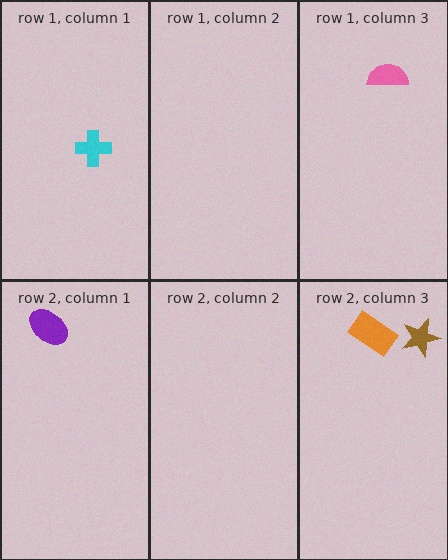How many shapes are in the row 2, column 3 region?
2.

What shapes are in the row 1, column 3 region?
The pink semicircle.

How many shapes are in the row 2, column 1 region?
1.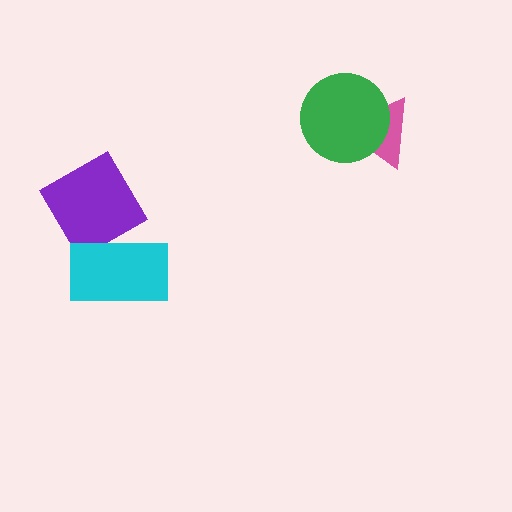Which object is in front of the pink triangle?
The green circle is in front of the pink triangle.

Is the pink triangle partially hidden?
Yes, it is partially covered by another shape.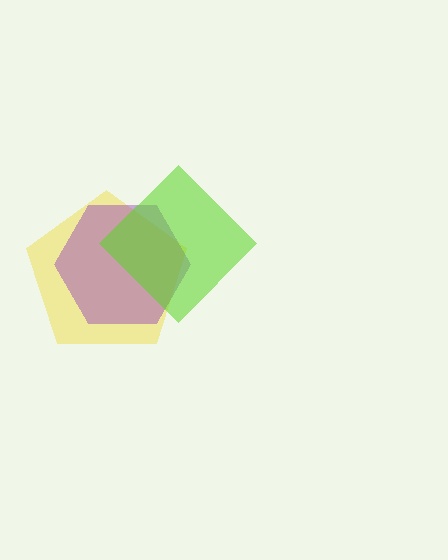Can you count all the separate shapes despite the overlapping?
Yes, there are 3 separate shapes.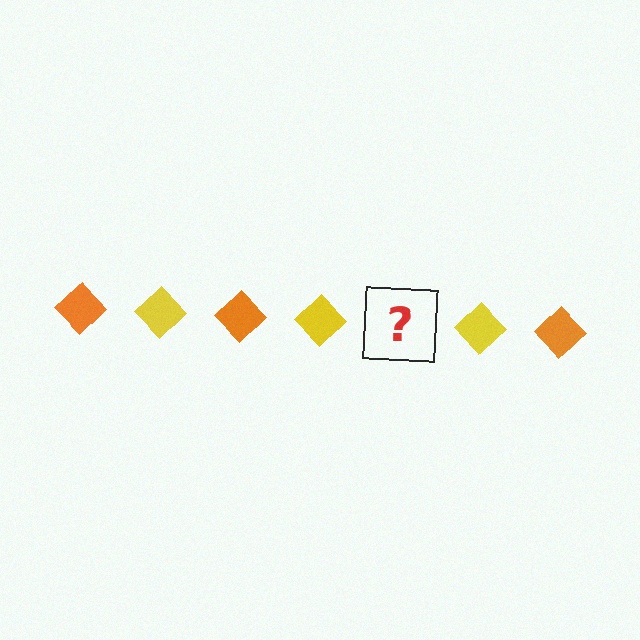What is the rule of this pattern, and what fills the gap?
The rule is that the pattern cycles through orange, yellow diamonds. The gap should be filled with an orange diamond.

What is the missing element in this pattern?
The missing element is an orange diamond.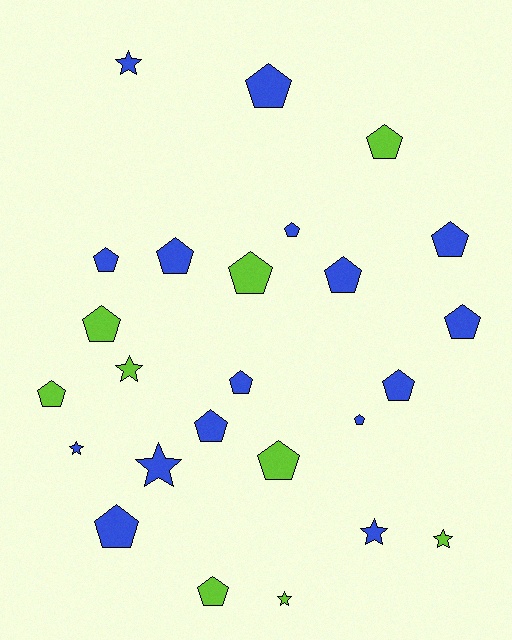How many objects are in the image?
There are 25 objects.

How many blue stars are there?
There are 4 blue stars.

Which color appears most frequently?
Blue, with 16 objects.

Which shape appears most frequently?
Pentagon, with 18 objects.